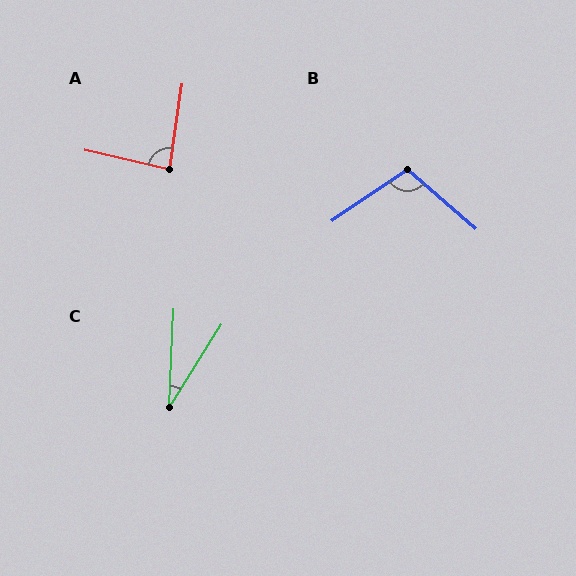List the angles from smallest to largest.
C (30°), A (86°), B (105°).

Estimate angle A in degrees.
Approximately 86 degrees.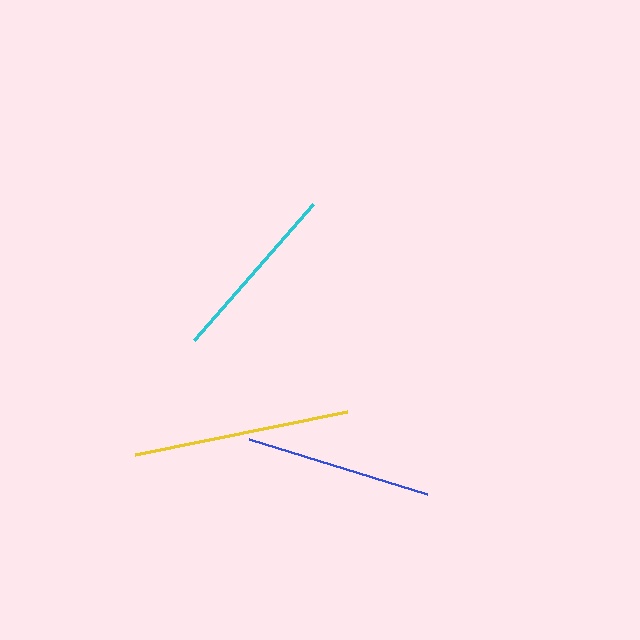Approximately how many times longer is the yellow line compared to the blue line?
The yellow line is approximately 1.2 times the length of the blue line.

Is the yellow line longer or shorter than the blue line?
The yellow line is longer than the blue line.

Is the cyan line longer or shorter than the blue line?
The blue line is longer than the cyan line.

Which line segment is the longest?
The yellow line is the longest at approximately 216 pixels.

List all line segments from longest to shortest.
From longest to shortest: yellow, blue, cyan.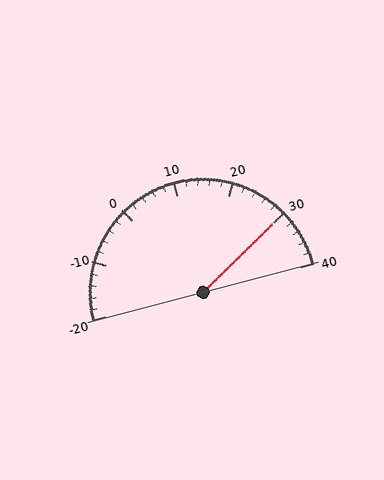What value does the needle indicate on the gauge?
The needle indicates approximately 30.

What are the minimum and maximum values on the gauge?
The gauge ranges from -20 to 40.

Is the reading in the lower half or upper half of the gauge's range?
The reading is in the upper half of the range (-20 to 40).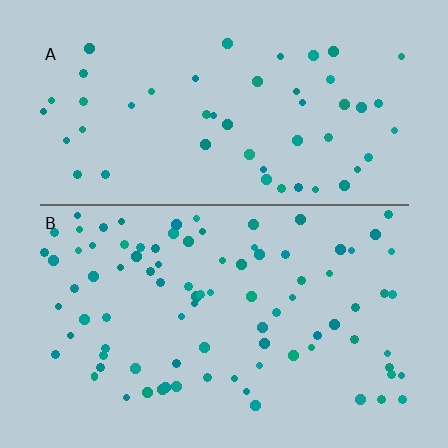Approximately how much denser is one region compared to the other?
Approximately 1.7× — region B over region A.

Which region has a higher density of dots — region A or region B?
B (the bottom).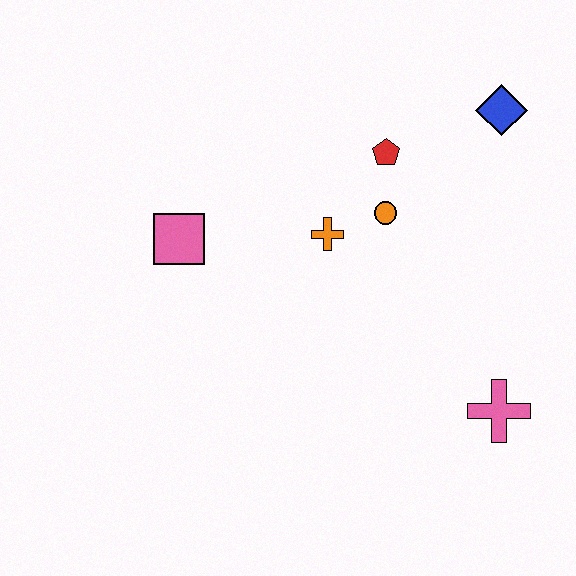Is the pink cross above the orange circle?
No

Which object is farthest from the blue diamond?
The pink square is farthest from the blue diamond.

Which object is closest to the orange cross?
The orange circle is closest to the orange cross.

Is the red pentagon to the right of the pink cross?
No